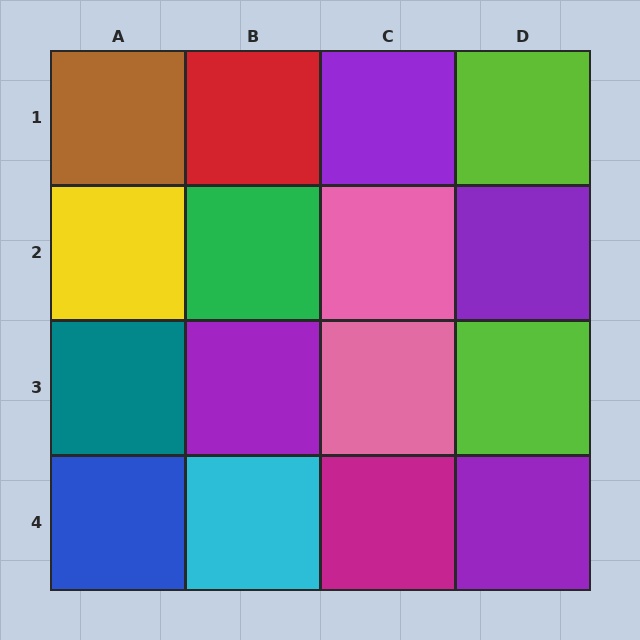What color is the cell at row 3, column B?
Purple.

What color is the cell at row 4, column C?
Magenta.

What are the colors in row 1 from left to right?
Brown, red, purple, lime.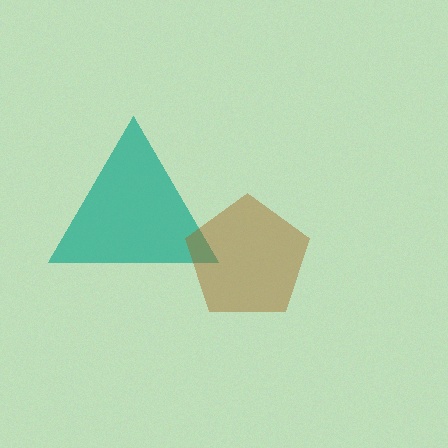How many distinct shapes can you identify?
There are 2 distinct shapes: a teal triangle, a brown pentagon.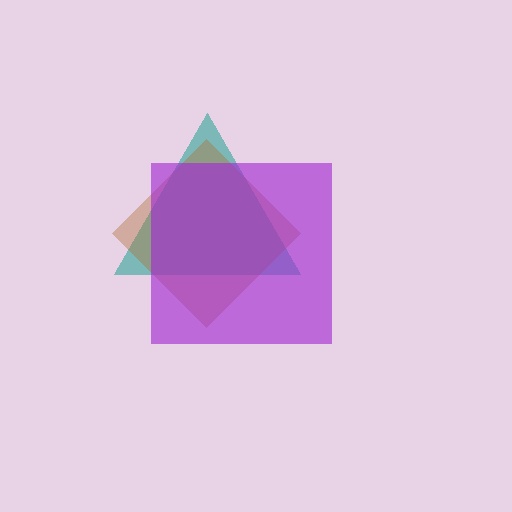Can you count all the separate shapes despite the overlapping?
Yes, there are 3 separate shapes.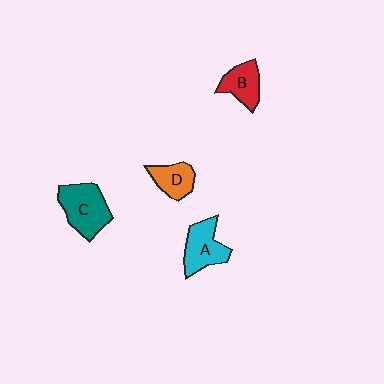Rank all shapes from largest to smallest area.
From largest to smallest: C (teal), A (cyan), B (red), D (orange).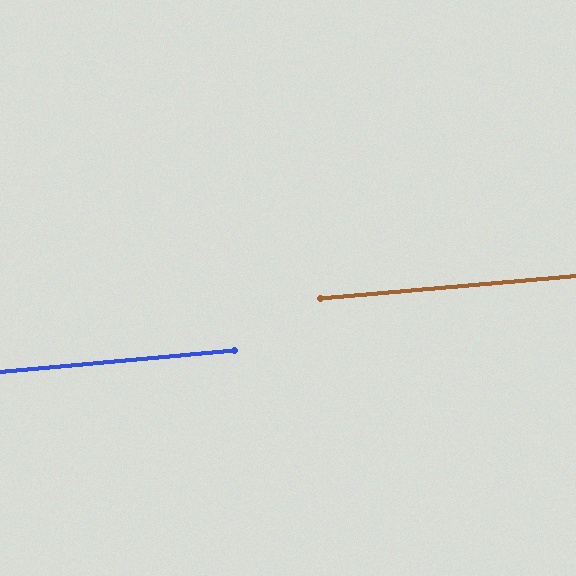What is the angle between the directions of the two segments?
Approximately 0 degrees.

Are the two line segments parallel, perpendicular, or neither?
Parallel — their directions differ by only 0.4°.